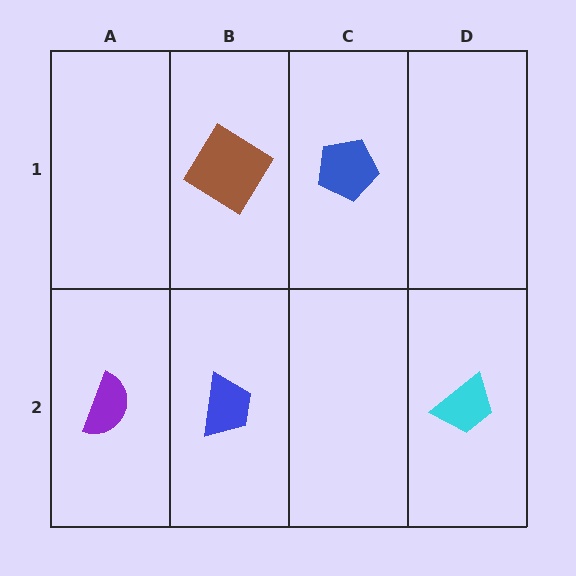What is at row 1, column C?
A blue pentagon.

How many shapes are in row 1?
2 shapes.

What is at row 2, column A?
A purple semicircle.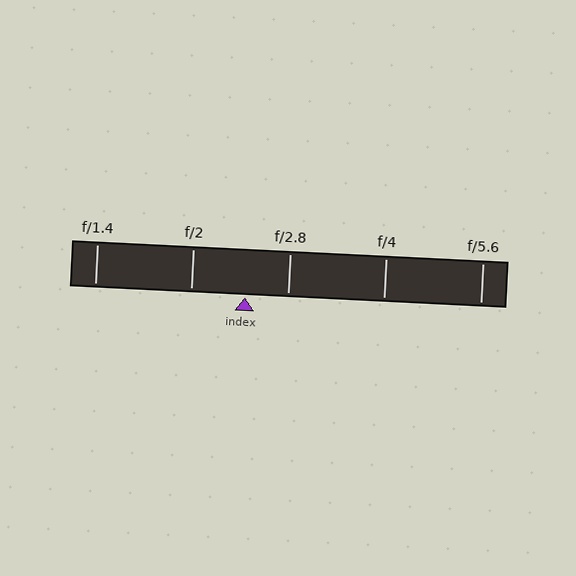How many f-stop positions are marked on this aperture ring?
There are 5 f-stop positions marked.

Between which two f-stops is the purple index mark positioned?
The index mark is between f/2 and f/2.8.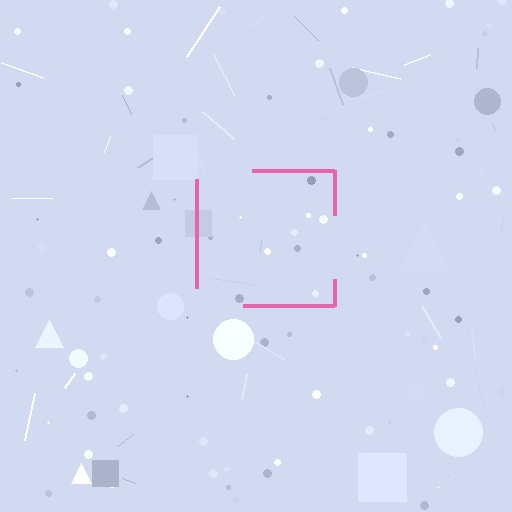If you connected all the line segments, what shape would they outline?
They would outline a square.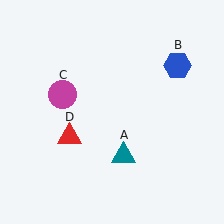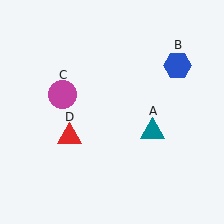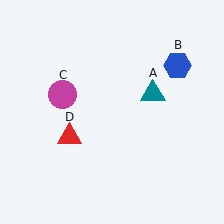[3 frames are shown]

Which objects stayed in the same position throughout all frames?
Blue hexagon (object B) and magenta circle (object C) and red triangle (object D) remained stationary.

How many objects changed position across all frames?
1 object changed position: teal triangle (object A).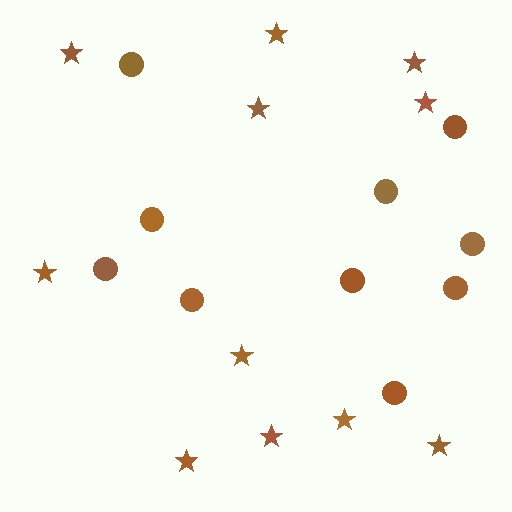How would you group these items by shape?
There are 2 groups: one group of stars (11) and one group of circles (10).